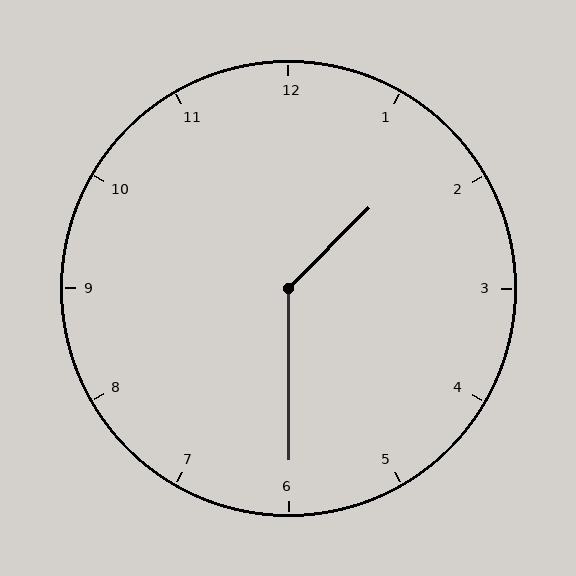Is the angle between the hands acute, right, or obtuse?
It is obtuse.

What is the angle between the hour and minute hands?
Approximately 135 degrees.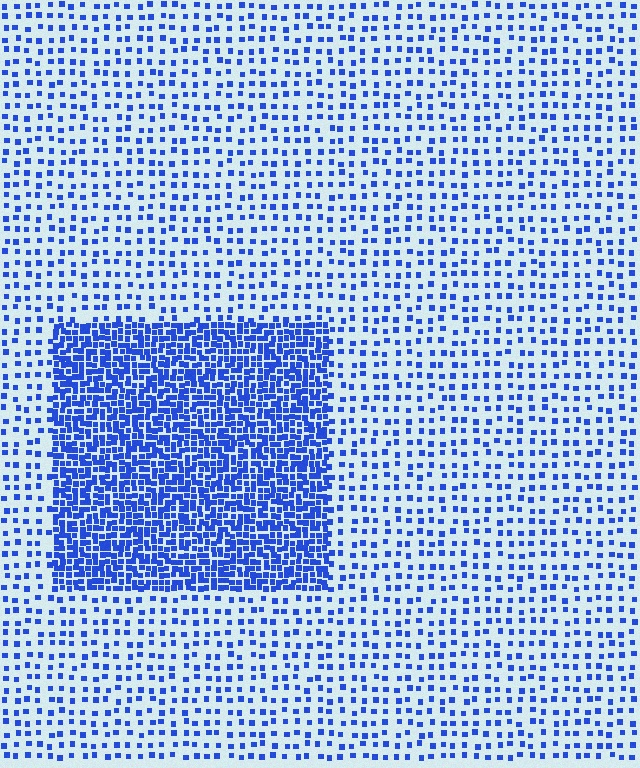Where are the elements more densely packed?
The elements are more densely packed inside the rectangle boundary.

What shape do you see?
I see a rectangle.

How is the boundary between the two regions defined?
The boundary is defined by a change in element density (approximately 2.9x ratio). All elements are the same color, size, and shape.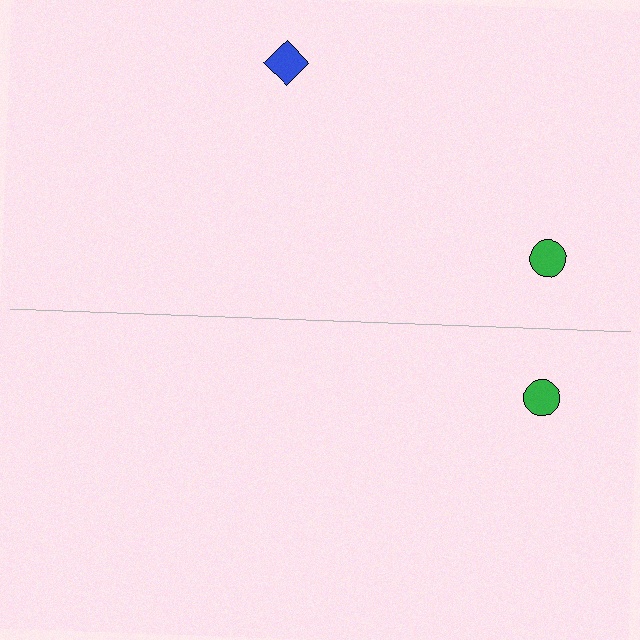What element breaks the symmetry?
A blue diamond is missing from the bottom side.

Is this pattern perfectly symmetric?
No, the pattern is not perfectly symmetric. A blue diamond is missing from the bottom side.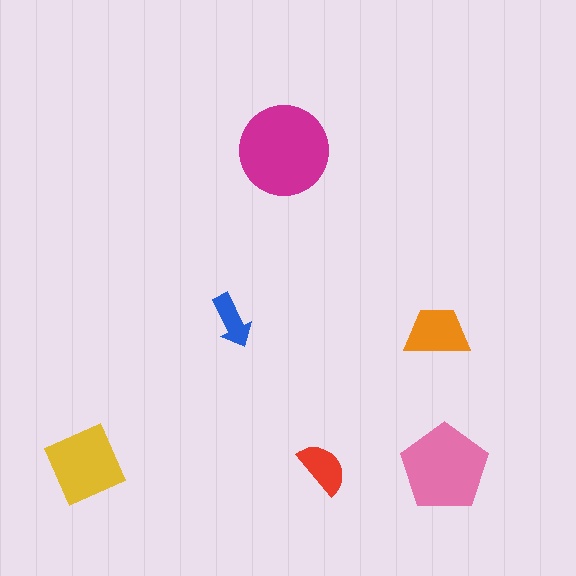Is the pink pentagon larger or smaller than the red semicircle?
Larger.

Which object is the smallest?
The blue arrow.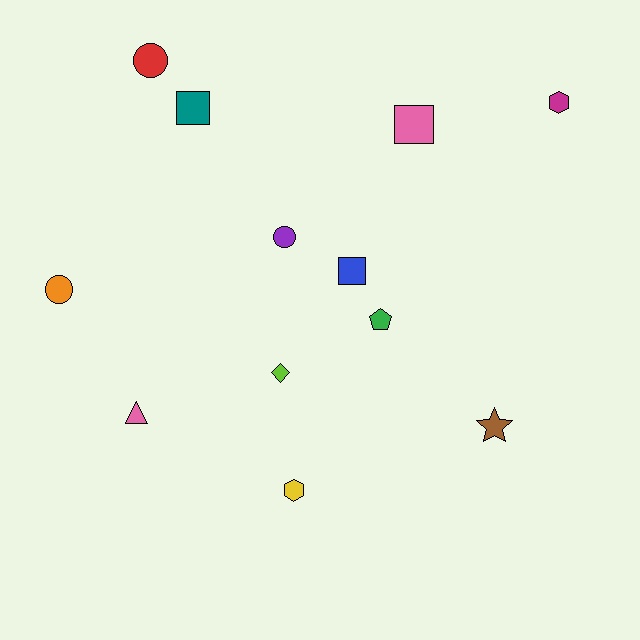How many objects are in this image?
There are 12 objects.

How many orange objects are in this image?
There is 1 orange object.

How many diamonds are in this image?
There is 1 diamond.